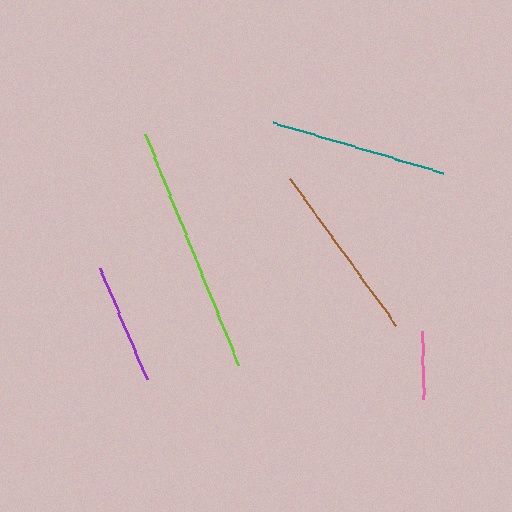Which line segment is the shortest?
The pink line is the shortest at approximately 69 pixels.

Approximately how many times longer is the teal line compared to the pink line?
The teal line is approximately 2.6 times the length of the pink line.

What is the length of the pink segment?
The pink segment is approximately 69 pixels long.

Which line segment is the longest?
The lime line is the longest at approximately 249 pixels.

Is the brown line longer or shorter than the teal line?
The brown line is longer than the teal line.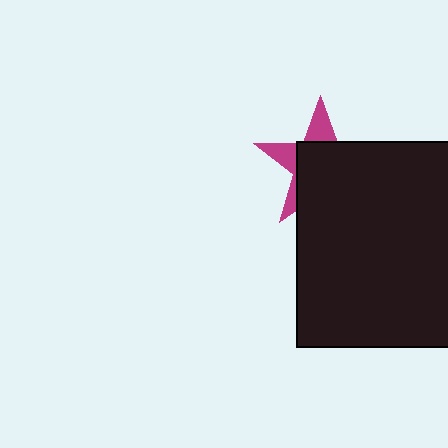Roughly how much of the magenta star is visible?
A small part of it is visible (roughly 31%).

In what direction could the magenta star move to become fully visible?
The magenta star could move toward the upper-left. That would shift it out from behind the black square entirely.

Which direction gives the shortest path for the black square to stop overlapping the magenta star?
Moving toward the lower-right gives the shortest separation.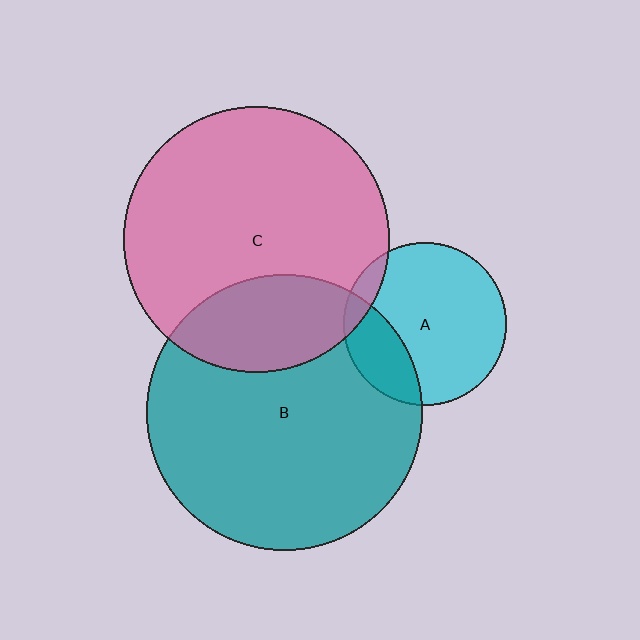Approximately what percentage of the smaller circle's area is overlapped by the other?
Approximately 10%.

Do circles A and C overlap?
Yes.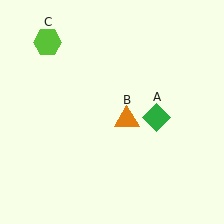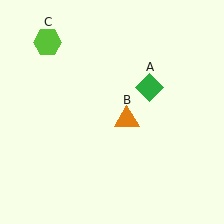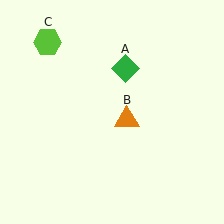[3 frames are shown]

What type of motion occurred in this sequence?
The green diamond (object A) rotated counterclockwise around the center of the scene.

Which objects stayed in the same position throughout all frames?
Orange triangle (object B) and lime hexagon (object C) remained stationary.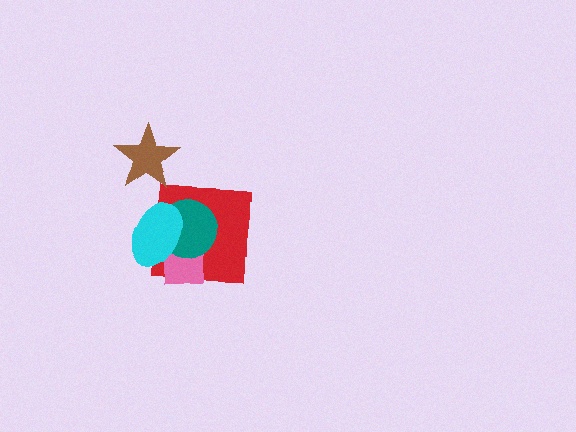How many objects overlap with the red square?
3 objects overlap with the red square.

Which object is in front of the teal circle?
The cyan ellipse is in front of the teal circle.